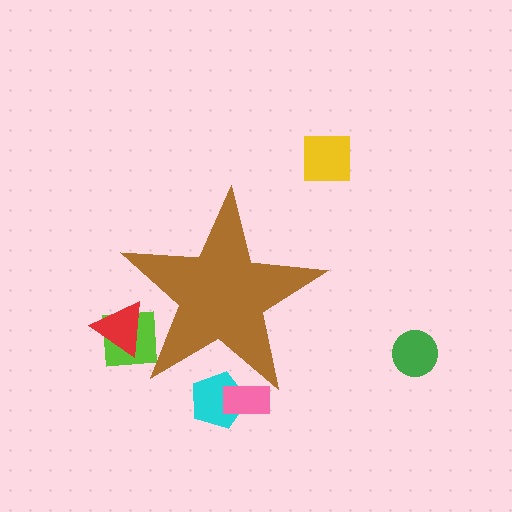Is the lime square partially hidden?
Yes, the lime square is partially hidden behind the brown star.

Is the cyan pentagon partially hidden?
Yes, the cyan pentagon is partially hidden behind the brown star.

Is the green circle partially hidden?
No, the green circle is fully visible.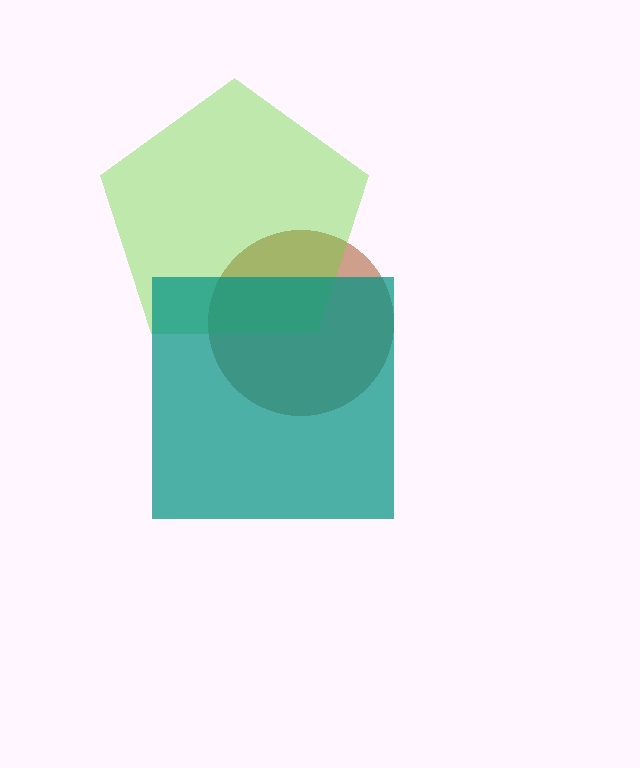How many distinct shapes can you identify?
There are 3 distinct shapes: a brown circle, a lime pentagon, a teal square.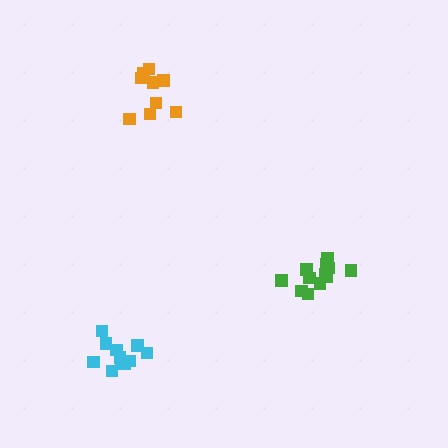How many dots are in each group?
Group 1: 9 dots, Group 2: 11 dots, Group 3: 12 dots (32 total).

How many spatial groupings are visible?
There are 3 spatial groupings.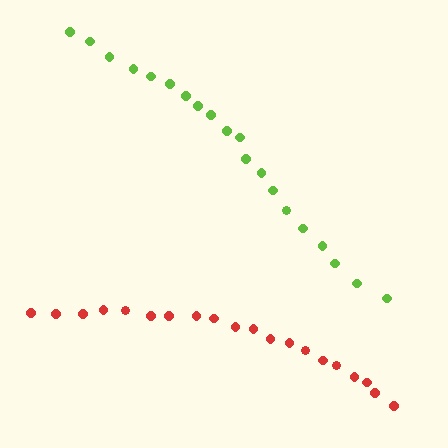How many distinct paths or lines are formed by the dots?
There are 2 distinct paths.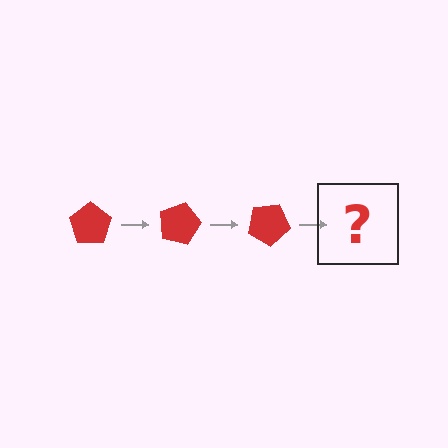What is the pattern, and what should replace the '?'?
The pattern is that the pentagon rotates 15 degrees each step. The '?' should be a red pentagon rotated 45 degrees.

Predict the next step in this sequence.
The next step is a red pentagon rotated 45 degrees.